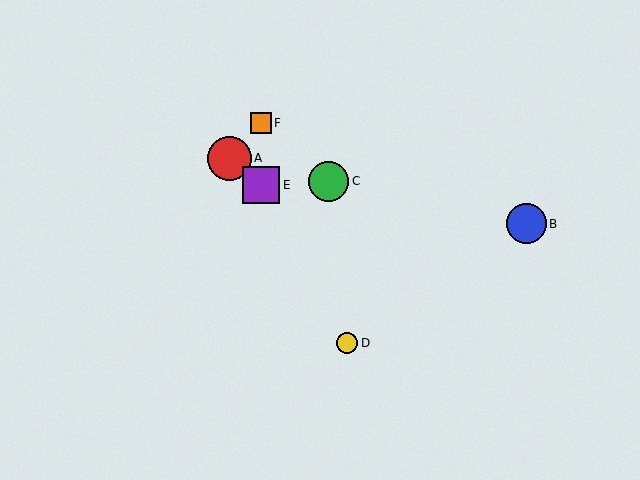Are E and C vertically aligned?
No, E is at x≈261 and C is at x≈329.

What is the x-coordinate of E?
Object E is at x≈261.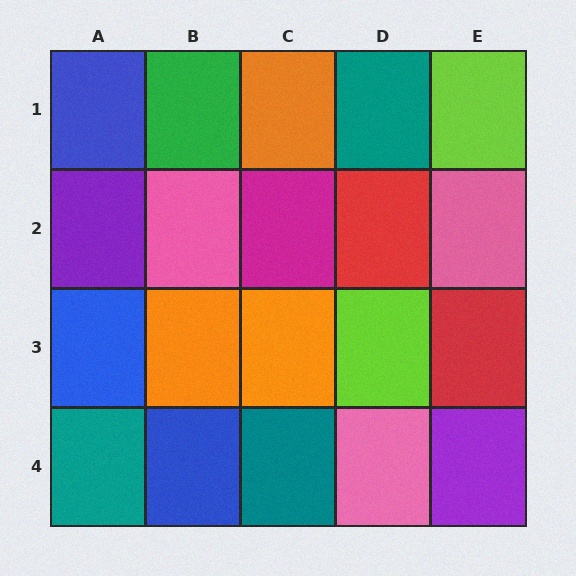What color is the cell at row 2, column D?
Red.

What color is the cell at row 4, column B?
Blue.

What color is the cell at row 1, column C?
Orange.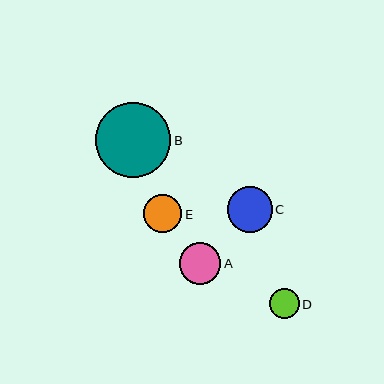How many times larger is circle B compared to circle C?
Circle B is approximately 1.7 times the size of circle C.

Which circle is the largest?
Circle B is the largest with a size of approximately 75 pixels.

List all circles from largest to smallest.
From largest to smallest: B, C, A, E, D.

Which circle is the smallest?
Circle D is the smallest with a size of approximately 30 pixels.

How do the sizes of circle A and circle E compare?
Circle A and circle E are approximately the same size.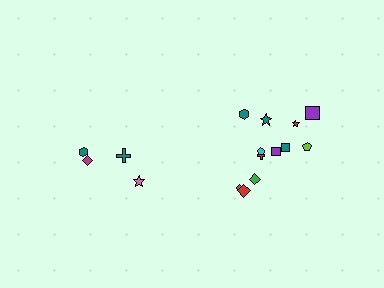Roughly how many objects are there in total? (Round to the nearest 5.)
Roughly 15 objects in total.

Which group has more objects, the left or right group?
The right group.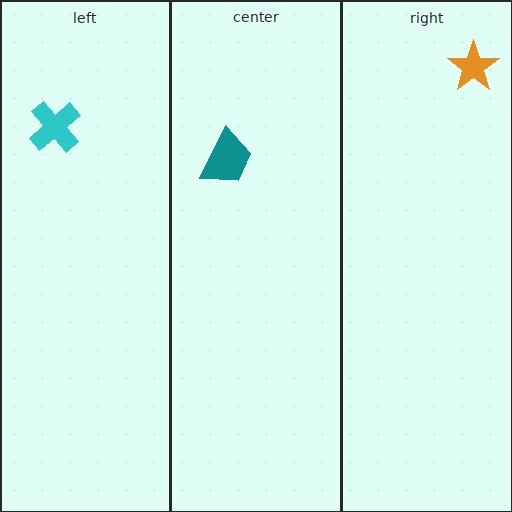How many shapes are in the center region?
1.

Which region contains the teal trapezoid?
The center region.